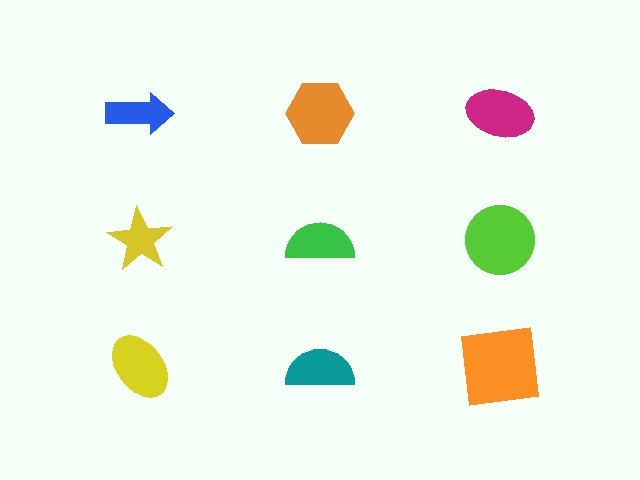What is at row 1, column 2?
An orange hexagon.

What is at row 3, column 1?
A yellow ellipse.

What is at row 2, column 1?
A yellow star.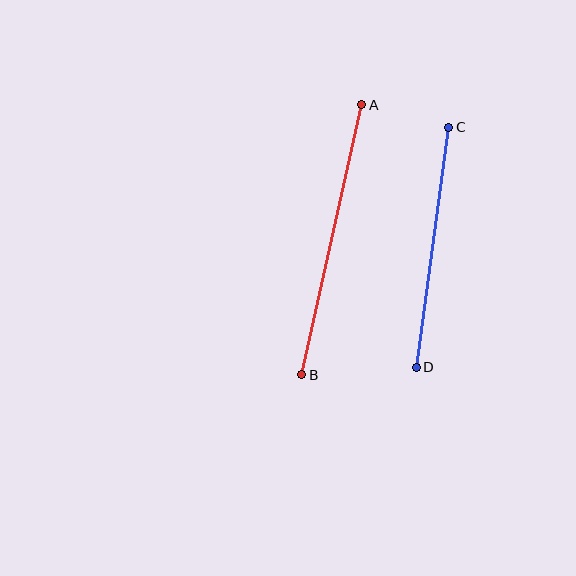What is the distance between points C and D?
The distance is approximately 242 pixels.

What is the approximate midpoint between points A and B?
The midpoint is at approximately (332, 240) pixels.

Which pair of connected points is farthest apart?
Points A and B are farthest apart.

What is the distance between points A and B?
The distance is approximately 276 pixels.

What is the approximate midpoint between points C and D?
The midpoint is at approximately (432, 247) pixels.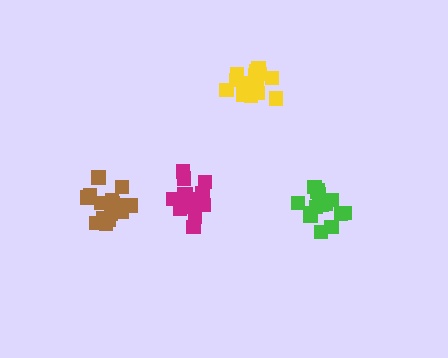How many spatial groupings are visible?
There are 4 spatial groupings.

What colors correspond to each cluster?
The clusters are colored: brown, yellow, magenta, green.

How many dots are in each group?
Group 1: 18 dots, Group 2: 15 dots, Group 3: 16 dots, Group 4: 18 dots (67 total).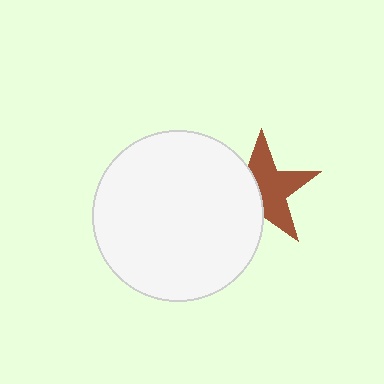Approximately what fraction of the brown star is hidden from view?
Roughly 41% of the brown star is hidden behind the white circle.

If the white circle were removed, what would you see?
You would see the complete brown star.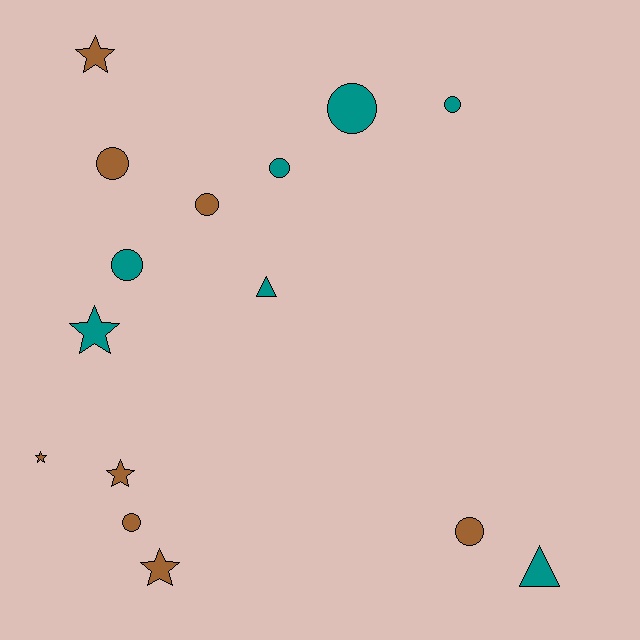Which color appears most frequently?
Brown, with 8 objects.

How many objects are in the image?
There are 15 objects.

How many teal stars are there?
There is 1 teal star.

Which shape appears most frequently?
Circle, with 8 objects.